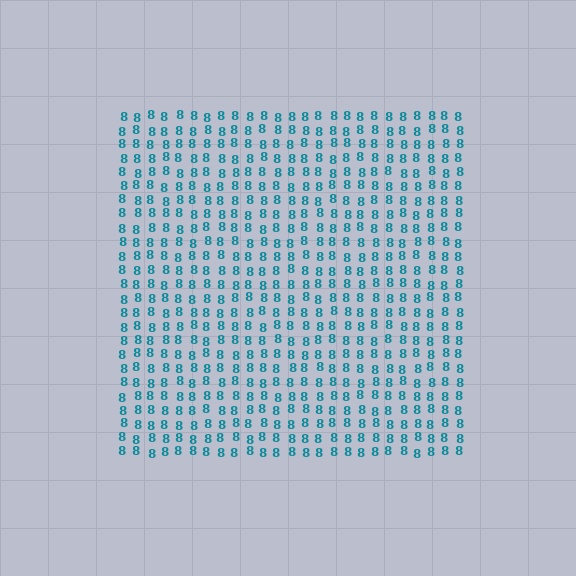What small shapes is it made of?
It is made of small digit 8's.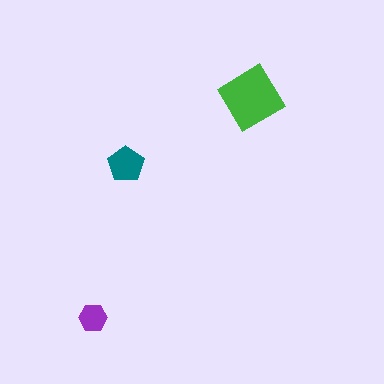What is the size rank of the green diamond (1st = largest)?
1st.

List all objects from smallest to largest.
The purple hexagon, the teal pentagon, the green diamond.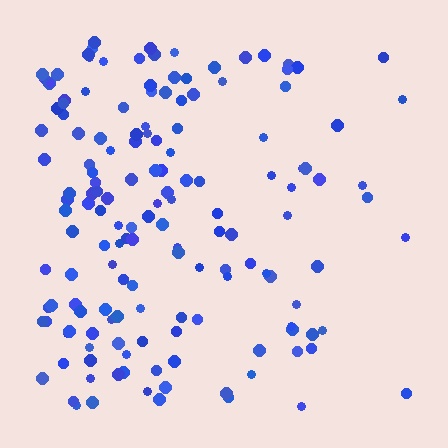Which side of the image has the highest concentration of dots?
The left.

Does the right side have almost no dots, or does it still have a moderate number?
Still a moderate number, just noticeably fewer than the left.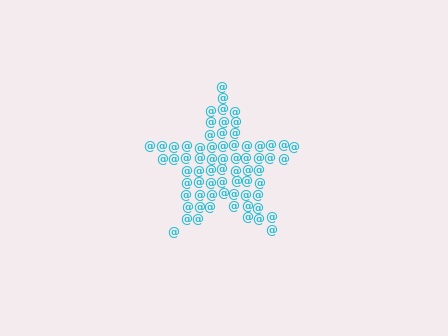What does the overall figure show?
The overall figure shows a star.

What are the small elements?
The small elements are at signs.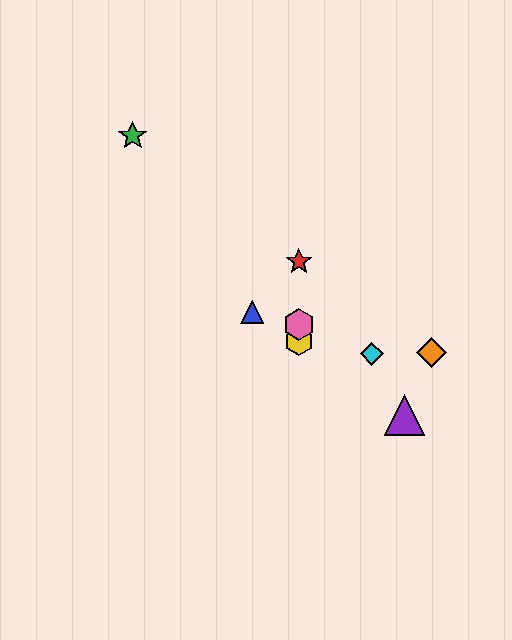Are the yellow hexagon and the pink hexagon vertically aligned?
Yes, both are at x≈299.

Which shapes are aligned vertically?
The red star, the yellow hexagon, the pink hexagon are aligned vertically.